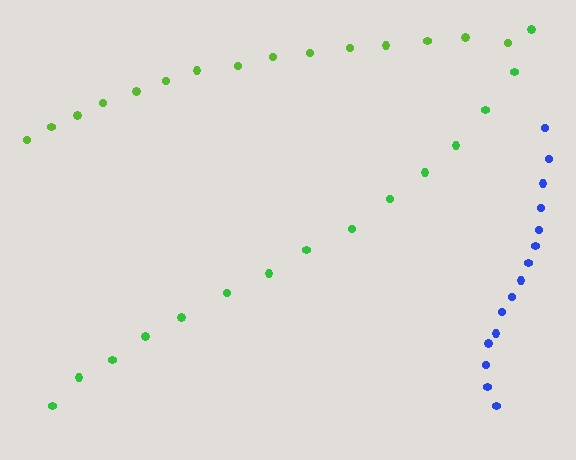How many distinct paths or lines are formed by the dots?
There are 3 distinct paths.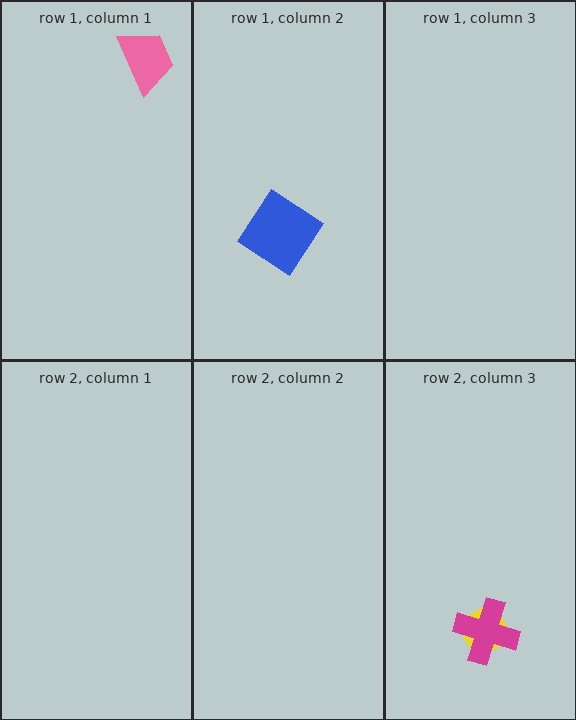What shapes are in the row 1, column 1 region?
The pink trapezoid.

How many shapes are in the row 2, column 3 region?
2.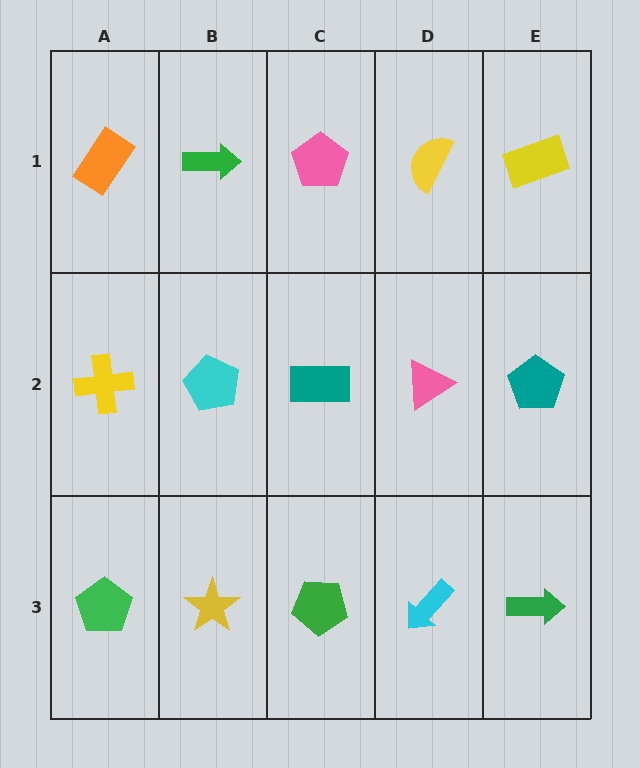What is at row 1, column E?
A yellow rectangle.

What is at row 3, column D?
A cyan arrow.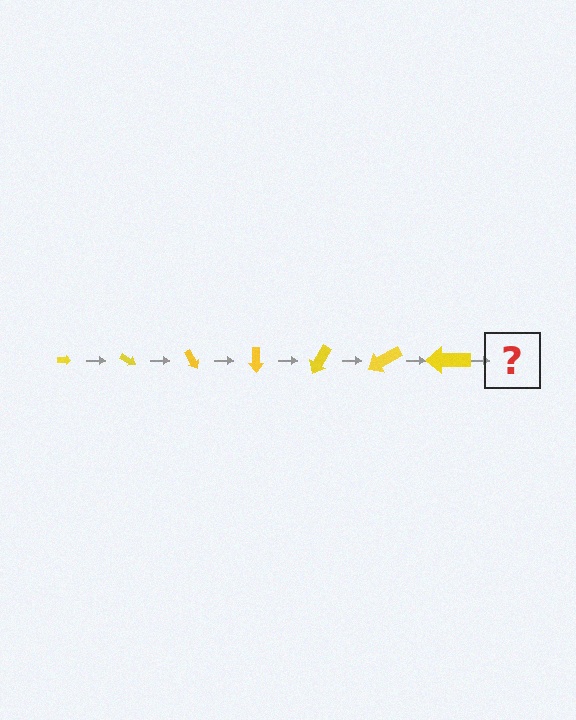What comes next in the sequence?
The next element should be an arrow, larger than the previous one and rotated 210 degrees from the start.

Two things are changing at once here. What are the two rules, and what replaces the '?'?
The two rules are that the arrow grows larger each step and it rotates 30 degrees each step. The '?' should be an arrow, larger than the previous one and rotated 210 degrees from the start.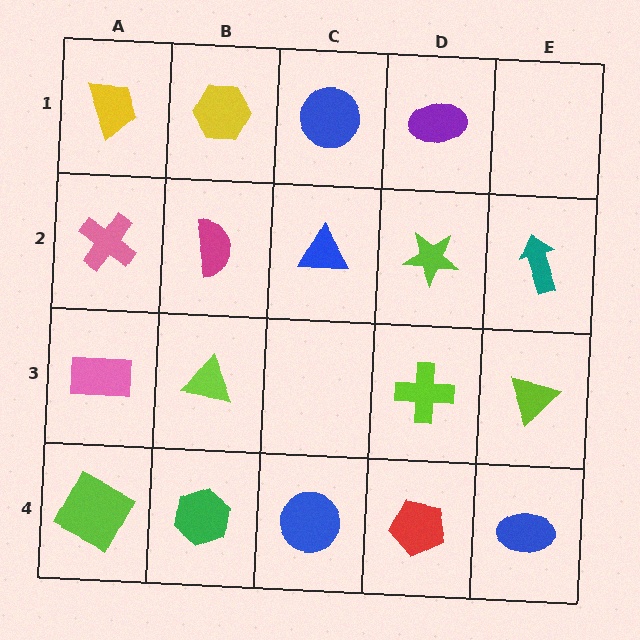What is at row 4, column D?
A red pentagon.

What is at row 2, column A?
A pink cross.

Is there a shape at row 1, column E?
No, that cell is empty.